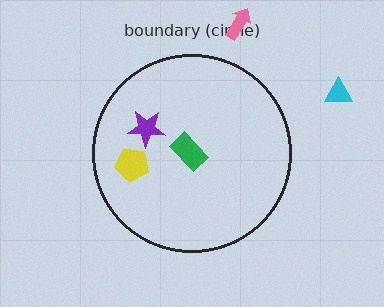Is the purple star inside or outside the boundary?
Inside.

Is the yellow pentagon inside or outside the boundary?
Inside.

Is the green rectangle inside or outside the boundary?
Inside.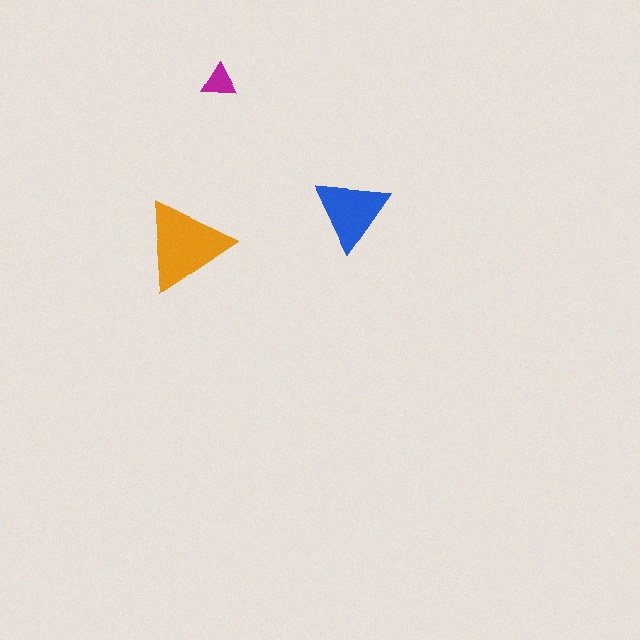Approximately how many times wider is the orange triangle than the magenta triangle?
About 2.5 times wider.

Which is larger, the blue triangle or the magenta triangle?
The blue one.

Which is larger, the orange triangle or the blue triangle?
The orange one.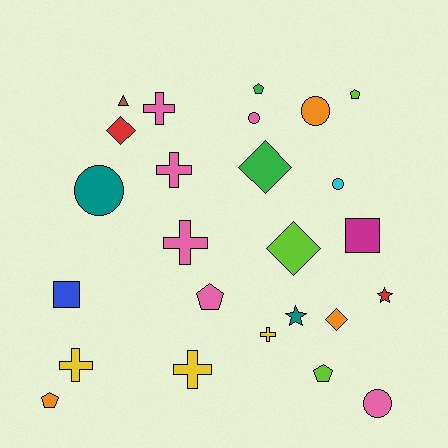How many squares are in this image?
There are 2 squares.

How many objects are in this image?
There are 25 objects.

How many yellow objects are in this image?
There are 3 yellow objects.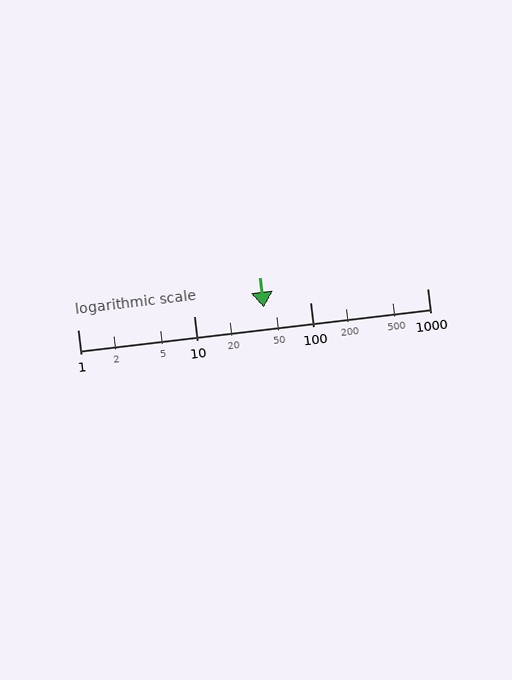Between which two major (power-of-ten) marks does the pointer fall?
The pointer is between 10 and 100.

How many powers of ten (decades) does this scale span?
The scale spans 3 decades, from 1 to 1000.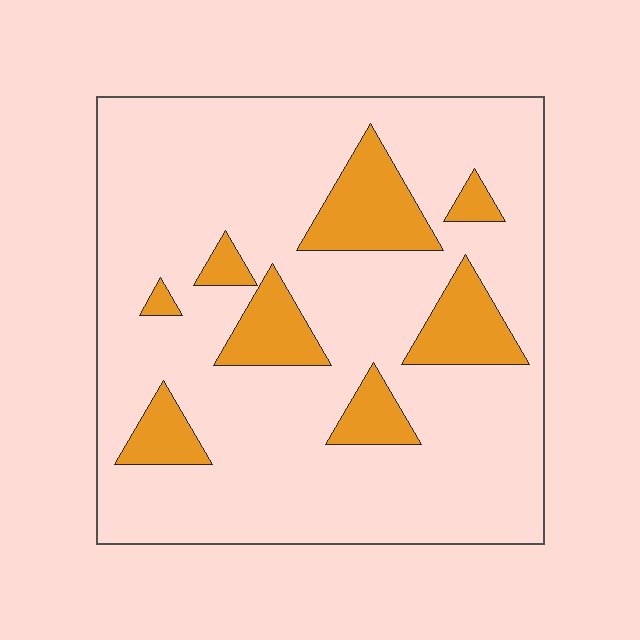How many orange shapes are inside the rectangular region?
8.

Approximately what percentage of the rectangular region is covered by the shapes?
Approximately 20%.